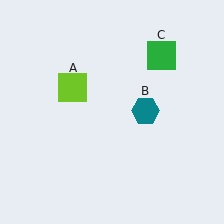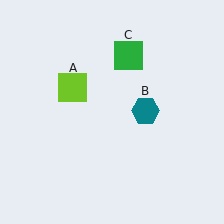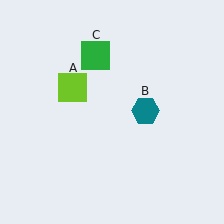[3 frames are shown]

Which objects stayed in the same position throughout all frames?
Lime square (object A) and teal hexagon (object B) remained stationary.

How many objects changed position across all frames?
1 object changed position: green square (object C).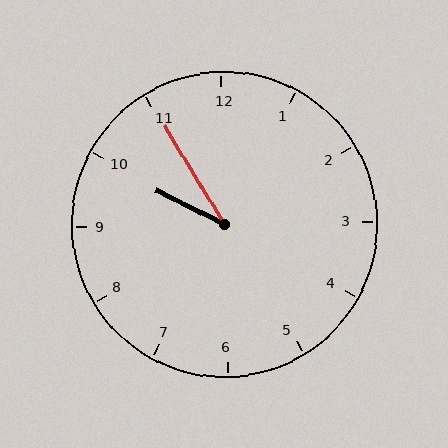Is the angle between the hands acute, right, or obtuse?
It is acute.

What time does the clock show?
9:55.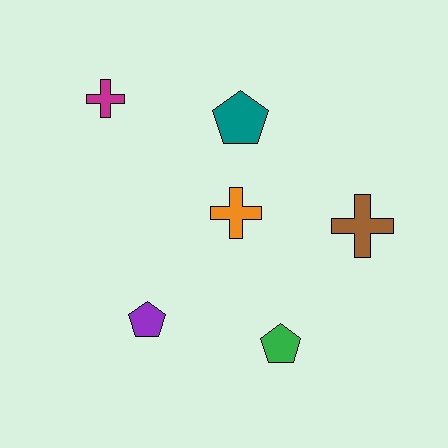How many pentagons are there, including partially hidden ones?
There are 3 pentagons.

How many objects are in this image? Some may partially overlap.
There are 6 objects.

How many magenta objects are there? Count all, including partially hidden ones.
There is 1 magenta object.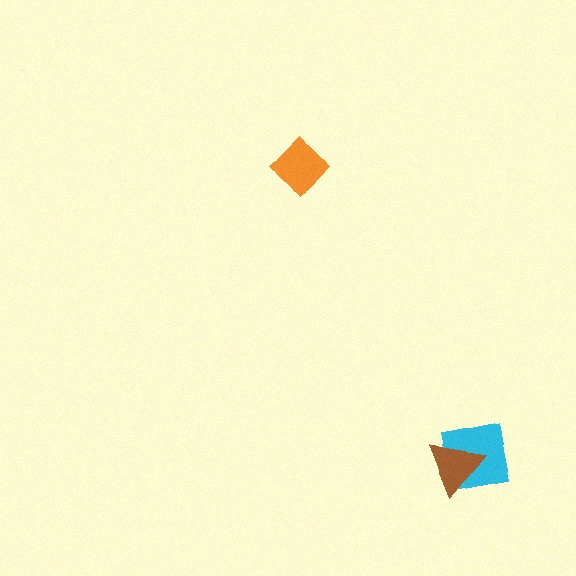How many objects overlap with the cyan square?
1 object overlaps with the cyan square.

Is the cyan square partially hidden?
Yes, it is partially covered by another shape.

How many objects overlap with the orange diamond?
0 objects overlap with the orange diamond.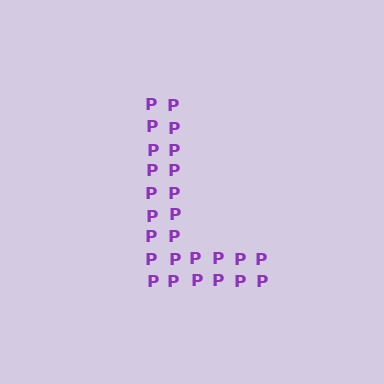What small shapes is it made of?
It is made of small letter P's.